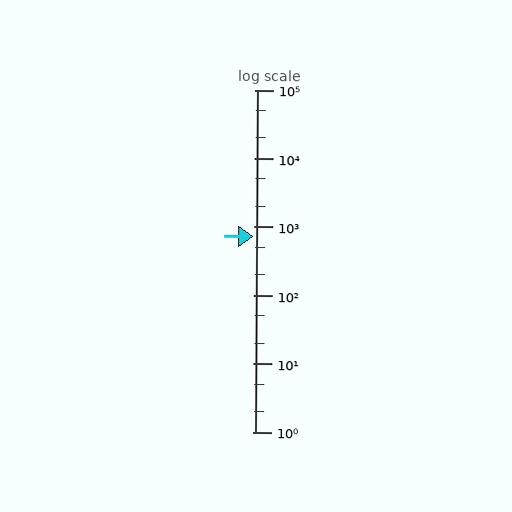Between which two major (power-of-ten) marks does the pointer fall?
The pointer is between 100 and 1000.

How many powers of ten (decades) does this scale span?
The scale spans 5 decades, from 1 to 100000.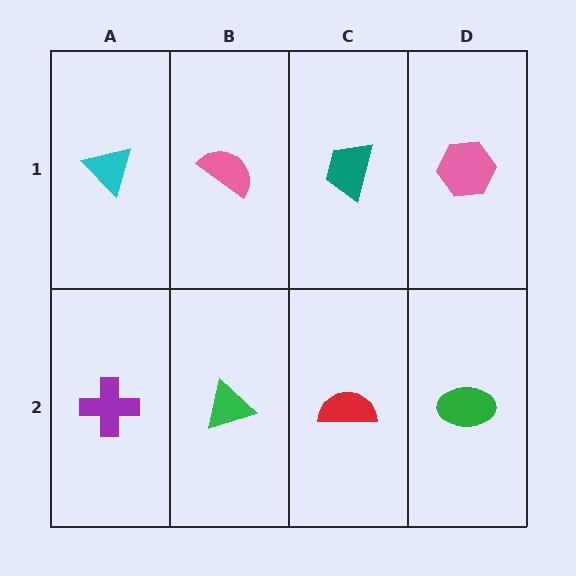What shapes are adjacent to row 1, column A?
A purple cross (row 2, column A), a pink semicircle (row 1, column B).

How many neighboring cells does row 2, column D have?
2.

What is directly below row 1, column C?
A red semicircle.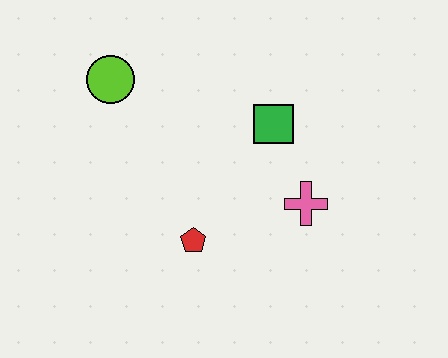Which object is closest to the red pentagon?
The pink cross is closest to the red pentagon.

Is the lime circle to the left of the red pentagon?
Yes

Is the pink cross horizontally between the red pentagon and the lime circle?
No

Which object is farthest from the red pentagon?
The lime circle is farthest from the red pentagon.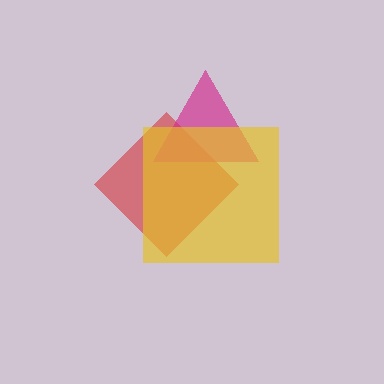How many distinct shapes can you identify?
There are 3 distinct shapes: a red diamond, a magenta triangle, a yellow square.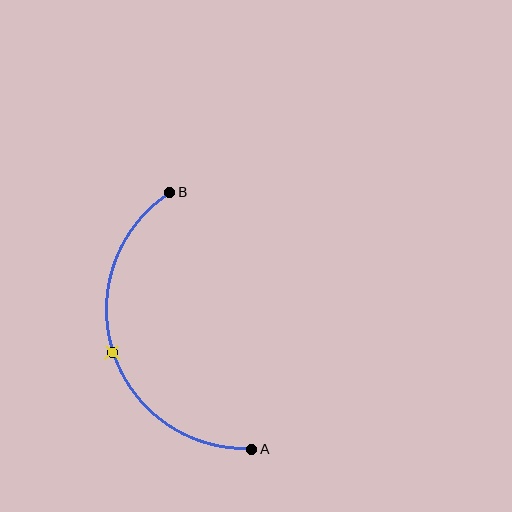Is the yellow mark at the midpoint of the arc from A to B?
Yes. The yellow mark lies on the arc at equal arc-length from both A and B — it is the arc midpoint.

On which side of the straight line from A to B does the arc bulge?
The arc bulges to the left of the straight line connecting A and B.